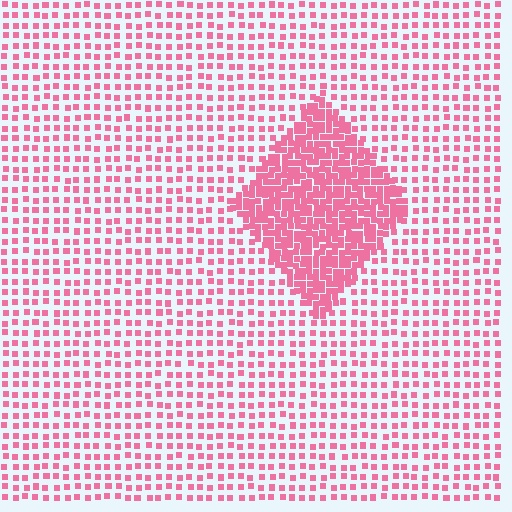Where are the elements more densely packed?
The elements are more densely packed inside the diamond boundary.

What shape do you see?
I see a diamond.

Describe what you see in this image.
The image contains small pink elements arranged at two different densities. A diamond-shaped region is visible where the elements are more densely packed than the surrounding area.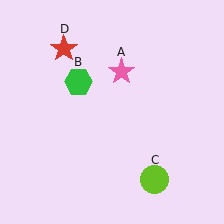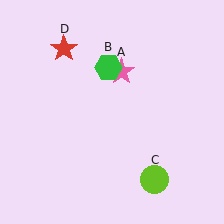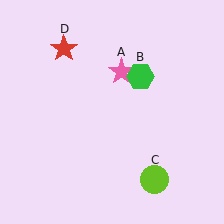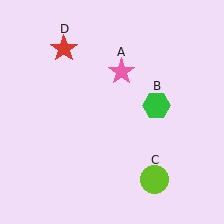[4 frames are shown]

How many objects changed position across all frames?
1 object changed position: green hexagon (object B).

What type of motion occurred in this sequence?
The green hexagon (object B) rotated clockwise around the center of the scene.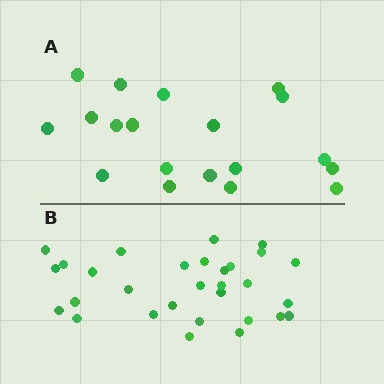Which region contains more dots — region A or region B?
Region B (the bottom region) has more dots.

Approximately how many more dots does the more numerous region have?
Region B has roughly 12 or so more dots than region A.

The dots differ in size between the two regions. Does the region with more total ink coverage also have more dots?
No. Region A has more total ink coverage because its dots are larger, but region B actually contains more individual dots. Total area can be misleading — the number of items is what matters here.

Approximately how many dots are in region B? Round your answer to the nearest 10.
About 30 dots.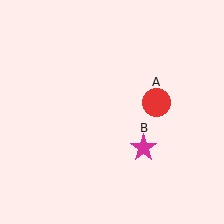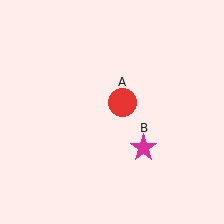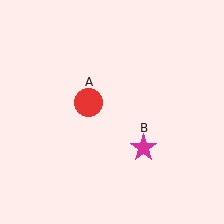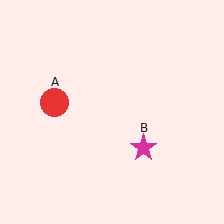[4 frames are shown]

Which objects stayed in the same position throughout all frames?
Magenta star (object B) remained stationary.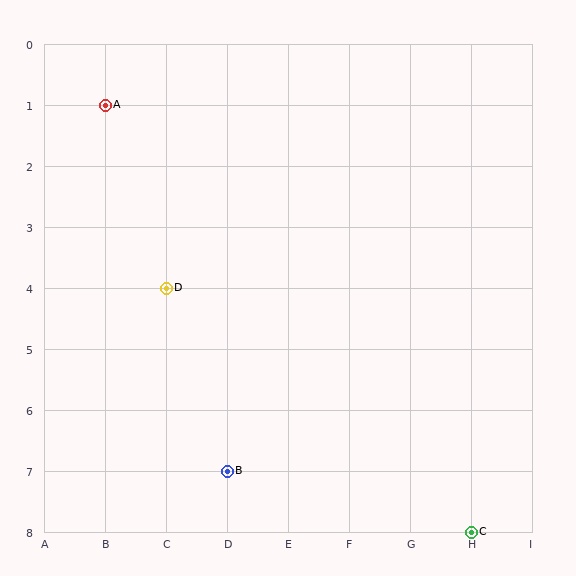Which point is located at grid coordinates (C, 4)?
Point D is at (C, 4).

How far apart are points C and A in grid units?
Points C and A are 6 columns and 7 rows apart (about 9.2 grid units diagonally).